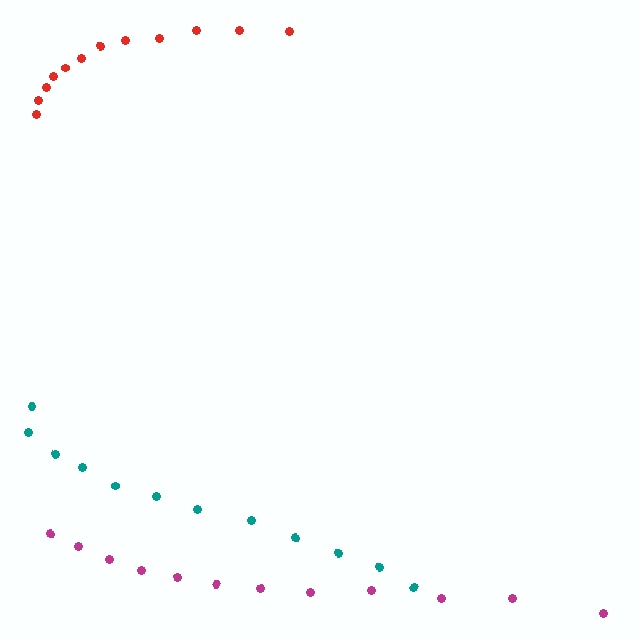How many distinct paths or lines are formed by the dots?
There are 3 distinct paths.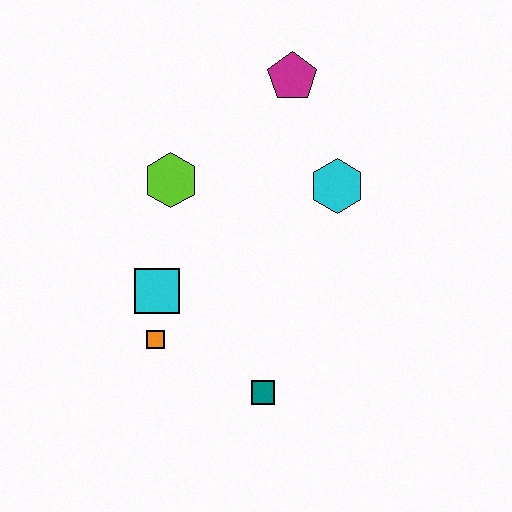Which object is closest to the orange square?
The cyan square is closest to the orange square.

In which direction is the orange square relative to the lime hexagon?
The orange square is below the lime hexagon.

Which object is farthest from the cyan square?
The magenta pentagon is farthest from the cyan square.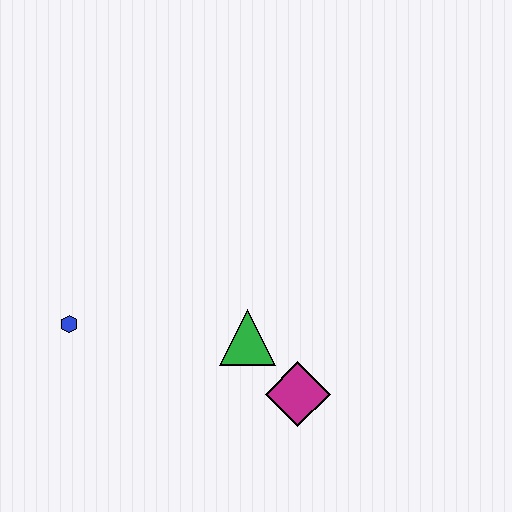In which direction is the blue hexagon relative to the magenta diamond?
The blue hexagon is to the left of the magenta diamond.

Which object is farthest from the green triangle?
The blue hexagon is farthest from the green triangle.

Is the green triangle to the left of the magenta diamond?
Yes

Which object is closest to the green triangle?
The magenta diamond is closest to the green triangle.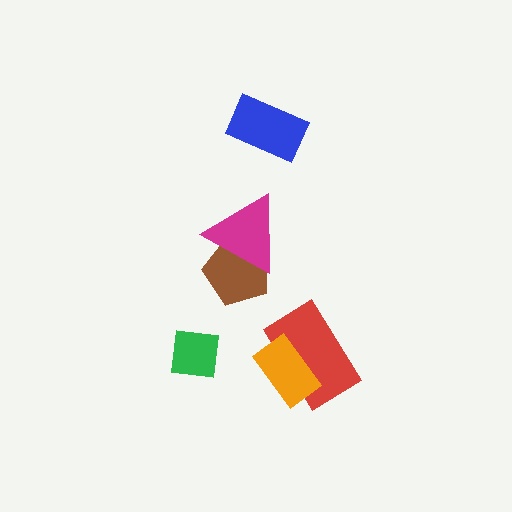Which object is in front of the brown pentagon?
The magenta triangle is in front of the brown pentagon.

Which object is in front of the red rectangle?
The orange rectangle is in front of the red rectangle.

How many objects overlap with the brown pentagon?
1 object overlaps with the brown pentagon.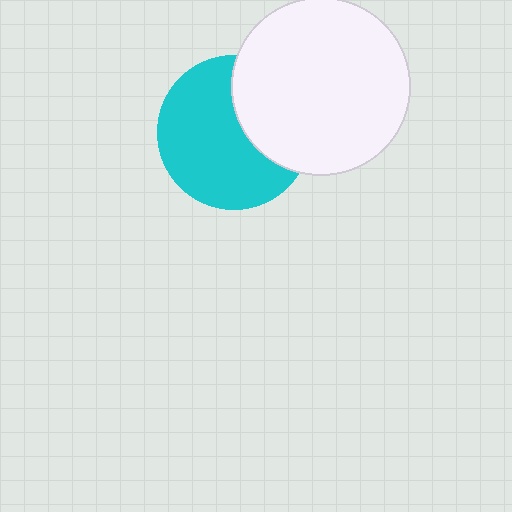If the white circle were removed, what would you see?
You would see the complete cyan circle.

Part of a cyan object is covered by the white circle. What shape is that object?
It is a circle.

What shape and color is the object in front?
The object in front is a white circle.